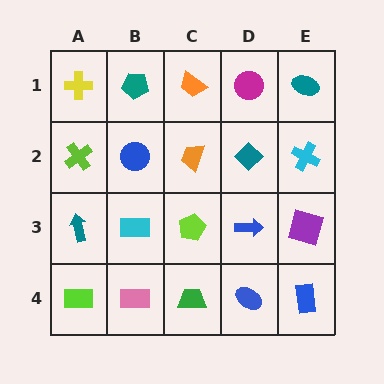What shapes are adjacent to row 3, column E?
A cyan cross (row 2, column E), a blue rectangle (row 4, column E), a blue arrow (row 3, column D).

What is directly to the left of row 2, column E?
A teal diamond.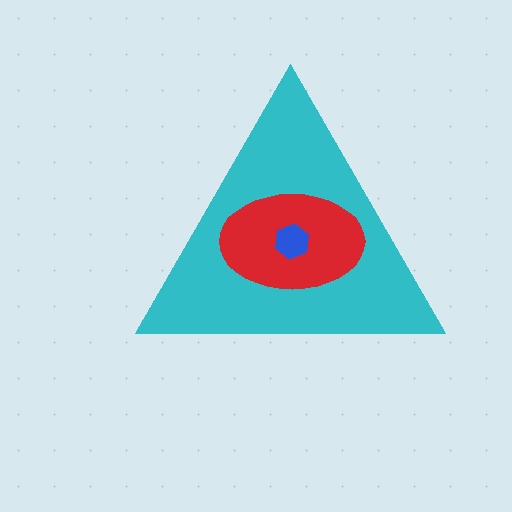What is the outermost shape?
The cyan triangle.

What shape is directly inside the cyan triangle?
The red ellipse.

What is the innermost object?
The blue hexagon.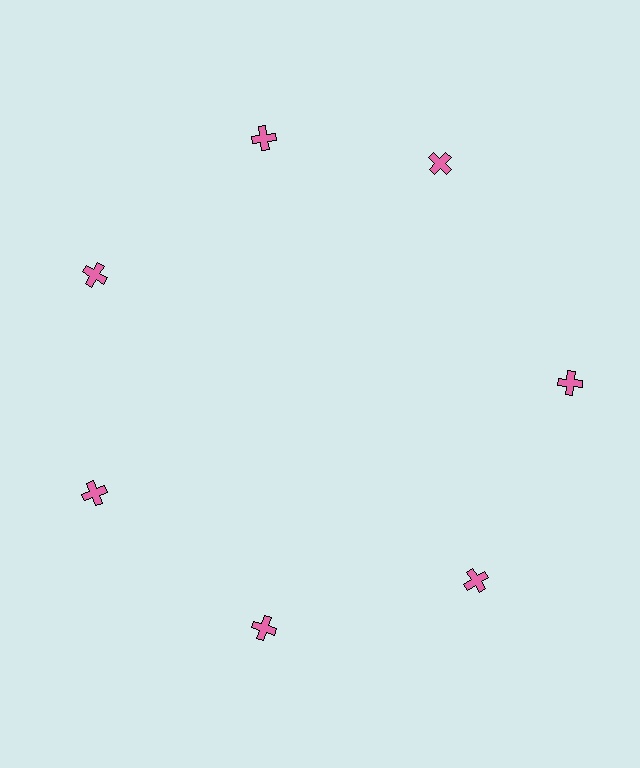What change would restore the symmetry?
The symmetry would be restored by rotating it back into even spacing with its neighbors so that all 7 crosses sit at equal angles and equal distance from the center.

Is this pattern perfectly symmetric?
No. The 7 pink crosses are arranged in a ring, but one element near the 1 o'clock position is rotated out of alignment along the ring, breaking the 7-fold rotational symmetry.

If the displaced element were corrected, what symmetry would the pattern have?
It would have 7-fold rotational symmetry — the pattern would map onto itself every 51 degrees.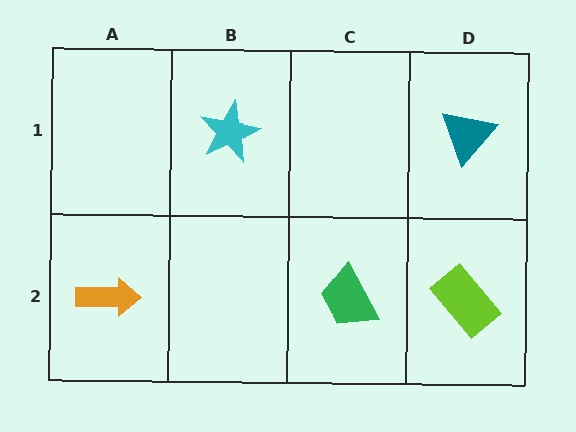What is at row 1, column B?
A cyan star.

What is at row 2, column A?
An orange arrow.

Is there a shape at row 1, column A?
No, that cell is empty.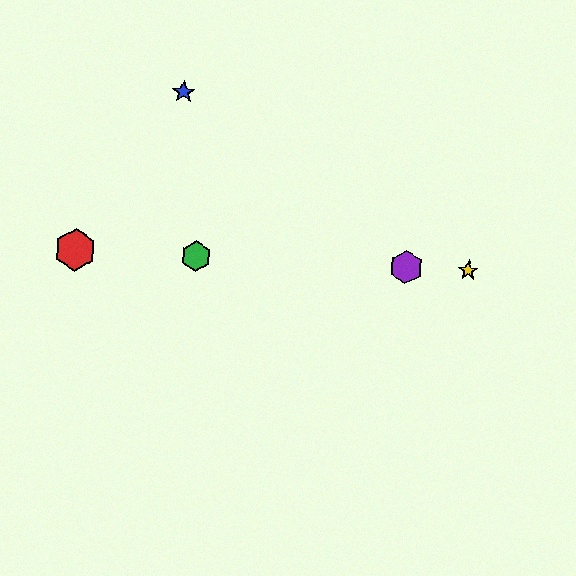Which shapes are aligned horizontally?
The red hexagon, the green hexagon, the yellow star, the purple hexagon are aligned horizontally.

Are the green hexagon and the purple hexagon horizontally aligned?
Yes, both are at y≈256.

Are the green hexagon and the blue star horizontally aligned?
No, the green hexagon is at y≈256 and the blue star is at y≈92.